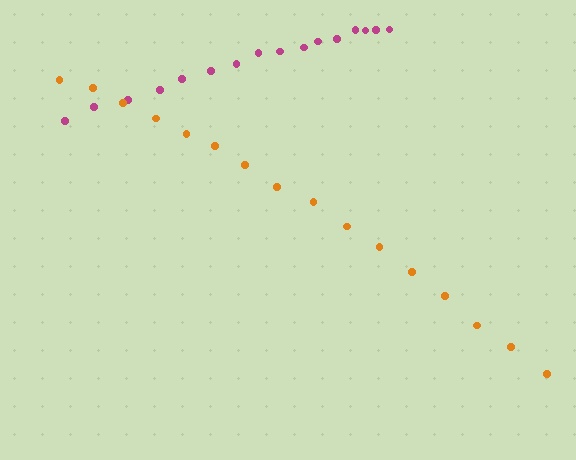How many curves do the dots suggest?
There are 2 distinct paths.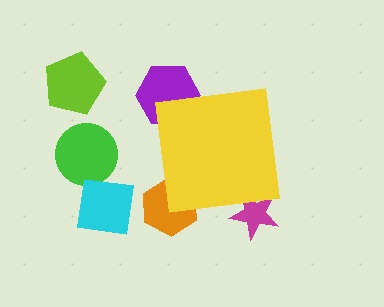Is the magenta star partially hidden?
Yes, the magenta star is partially hidden behind the yellow square.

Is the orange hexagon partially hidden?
Yes, the orange hexagon is partially hidden behind the yellow square.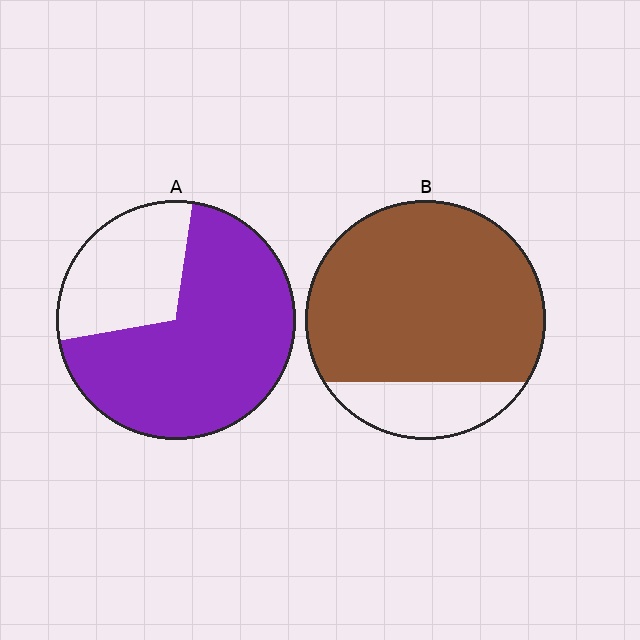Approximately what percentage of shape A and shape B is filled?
A is approximately 70% and B is approximately 80%.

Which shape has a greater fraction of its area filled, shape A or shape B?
Shape B.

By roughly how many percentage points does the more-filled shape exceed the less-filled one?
By roughly 10 percentage points (B over A).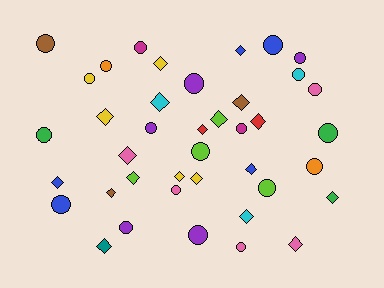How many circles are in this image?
There are 21 circles.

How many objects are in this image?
There are 40 objects.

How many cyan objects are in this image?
There are 3 cyan objects.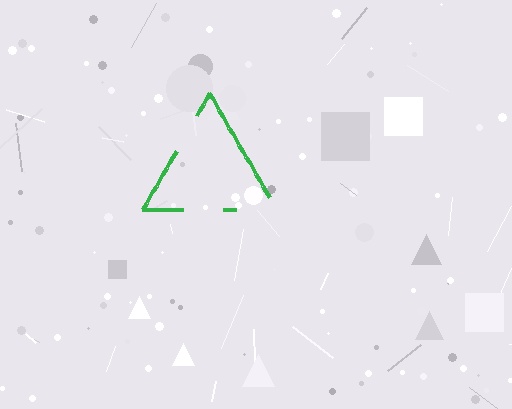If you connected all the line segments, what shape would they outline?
They would outline a triangle.